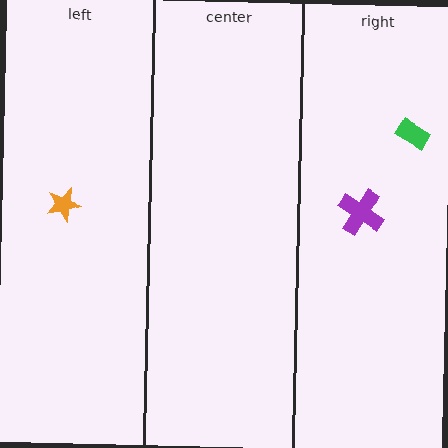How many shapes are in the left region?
1.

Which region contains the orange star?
The left region.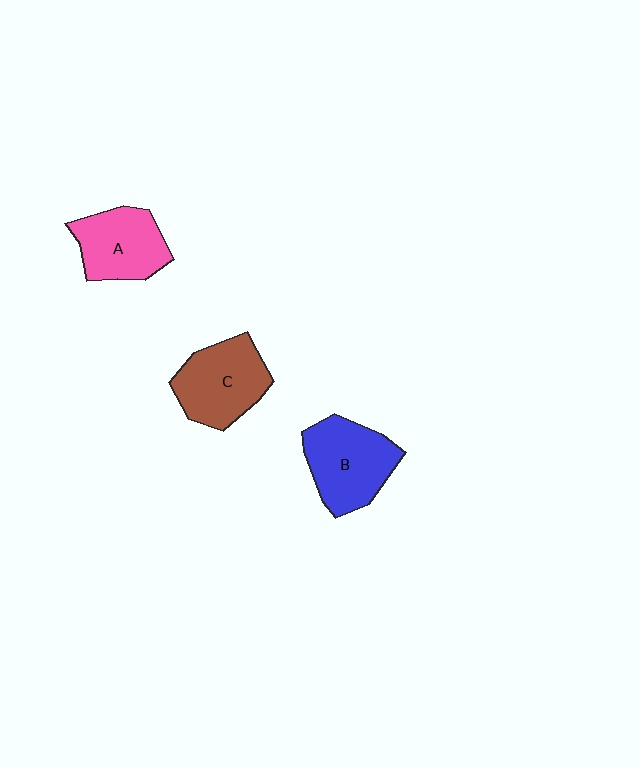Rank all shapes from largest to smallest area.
From largest to smallest: B (blue), C (brown), A (pink).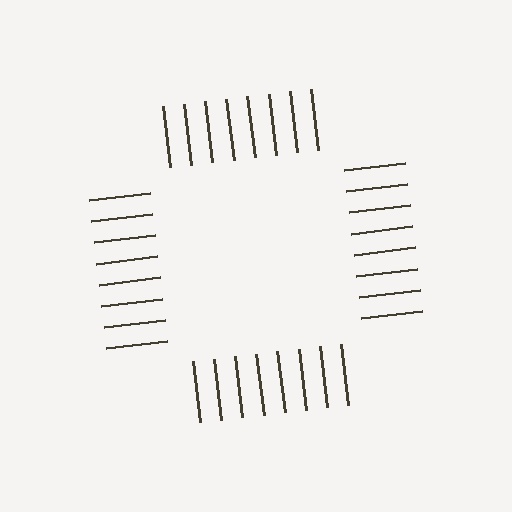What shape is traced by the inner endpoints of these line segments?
An illusory square — the line segments terminate on its edges but no continuous stroke is drawn.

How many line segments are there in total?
32 — 8 along each of the 4 edges.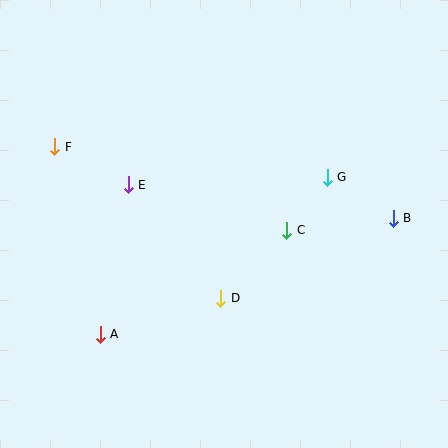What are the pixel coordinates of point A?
Point A is at (100, 334).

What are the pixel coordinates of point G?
Point G is at (327, 177).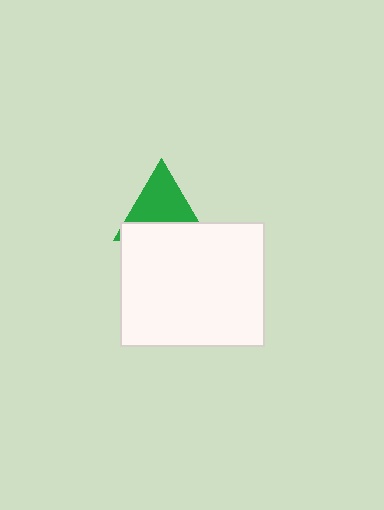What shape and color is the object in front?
The object in front is a white rectangle.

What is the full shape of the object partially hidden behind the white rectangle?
The partially hidden object is a green triangle.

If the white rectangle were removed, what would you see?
You would see the complete green triangle.